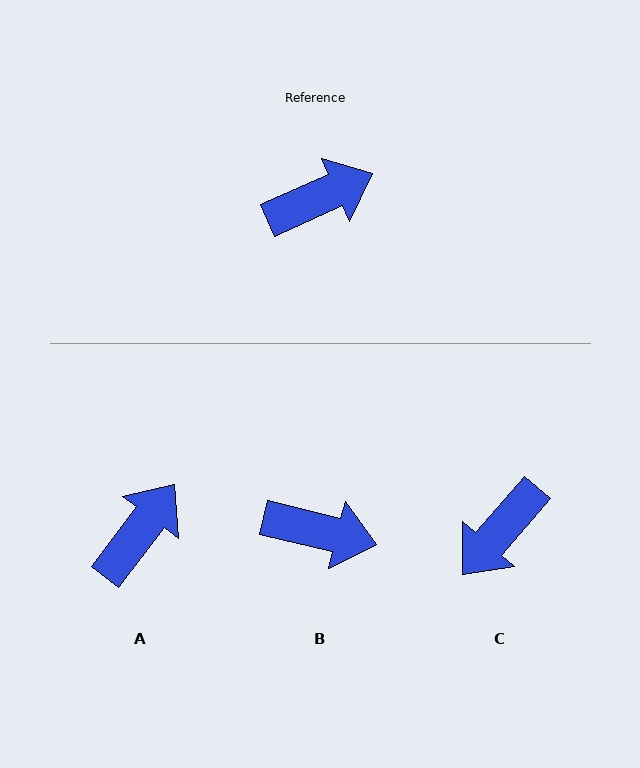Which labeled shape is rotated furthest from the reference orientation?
C, about 155 degrees away.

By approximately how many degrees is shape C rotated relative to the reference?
Approximately 155 degrees clockwise.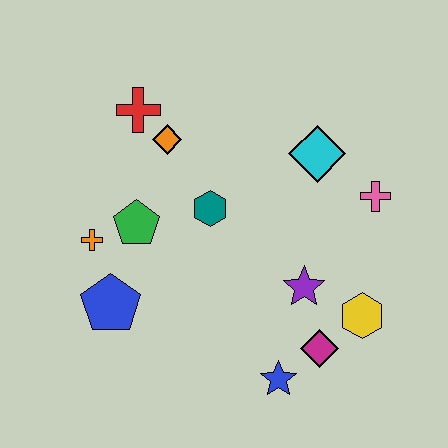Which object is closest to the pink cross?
The cyan diamond is closest to the pink cross.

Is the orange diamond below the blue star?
No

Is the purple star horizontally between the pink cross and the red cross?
Yes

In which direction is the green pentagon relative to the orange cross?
The green pentagon is to the right of the orange cross.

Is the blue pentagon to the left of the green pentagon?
Yes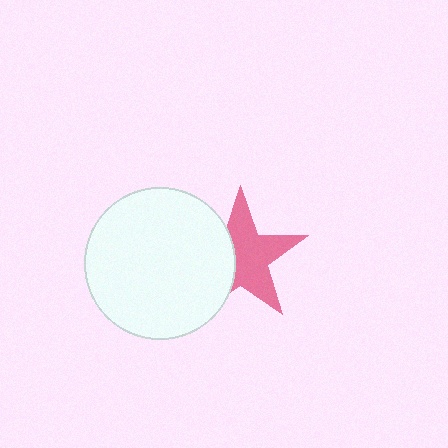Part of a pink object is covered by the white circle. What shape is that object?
It is a star.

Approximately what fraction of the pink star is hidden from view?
Roughly 37% of the pink star is hidden behind the white circle.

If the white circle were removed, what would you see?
You would see the complete pink star.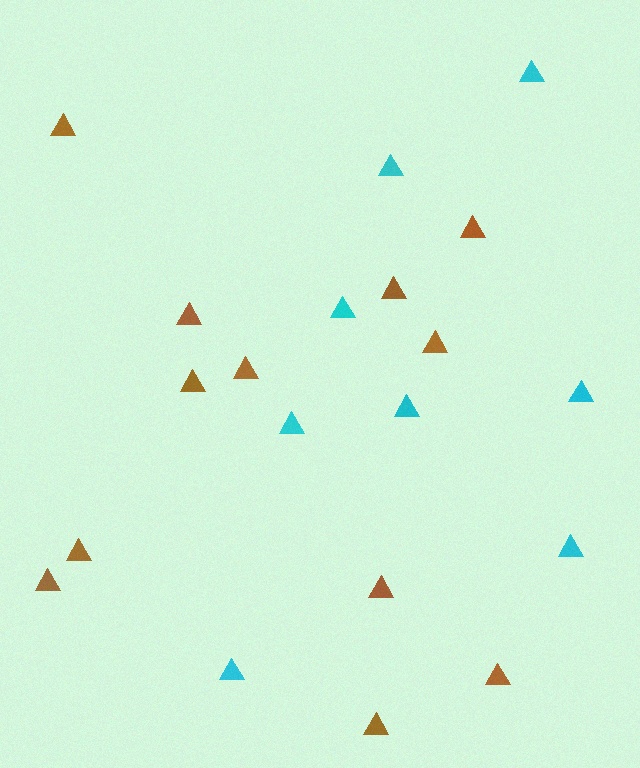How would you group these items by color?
There are 2 groups: one group of brown triangles (12) and one group of cyan triangles (8).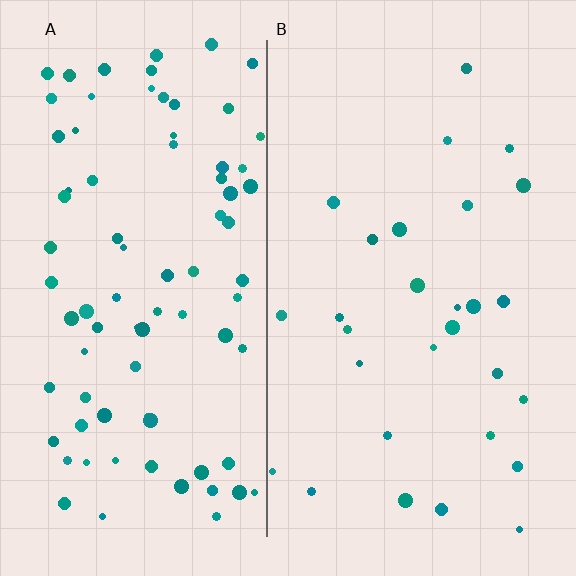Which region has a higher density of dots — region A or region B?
A (the left).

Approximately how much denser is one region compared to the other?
Approximately 2.9× — region A over region B.